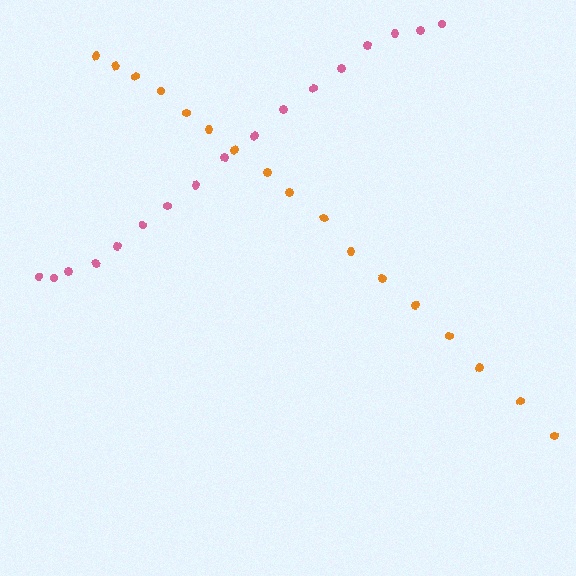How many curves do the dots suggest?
There are 2 distinct paths.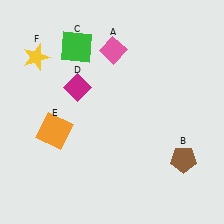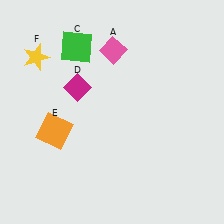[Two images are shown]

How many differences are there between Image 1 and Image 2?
There is 1 difference between the two images.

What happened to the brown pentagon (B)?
The brown pentagon (B) was removed in Image 2. It was in the bottom-right area of Image 1.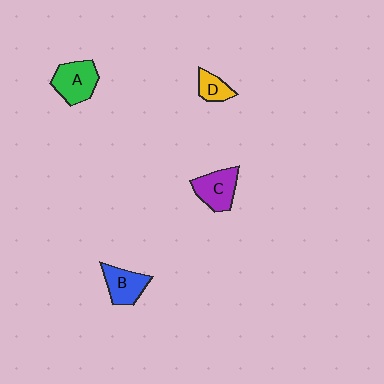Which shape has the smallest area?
Shape D (yellow).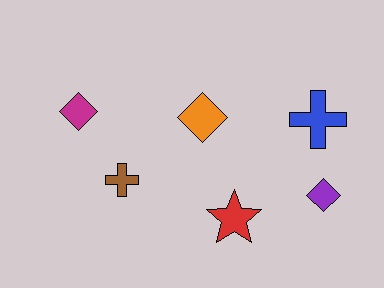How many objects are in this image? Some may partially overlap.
There are 6 objects.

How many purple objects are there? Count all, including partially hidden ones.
There is 1 purple object.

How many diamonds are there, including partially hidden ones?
There are 3 diamonds.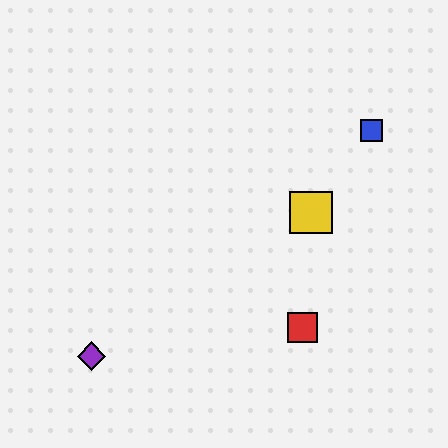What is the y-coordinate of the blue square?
The blue square is at y≈130.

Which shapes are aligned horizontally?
The green diamond, the yellow square are aligned horizontally.